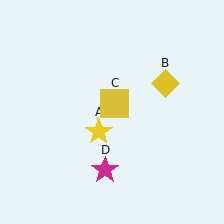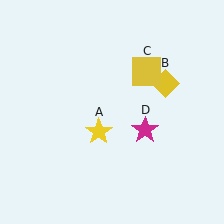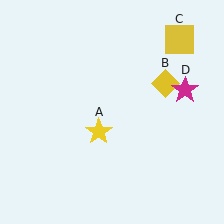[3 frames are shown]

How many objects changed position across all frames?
2 objects changed position: yellow square (object C), magenta star (object D).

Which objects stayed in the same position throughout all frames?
Yellow star (object A) and yellow diamond (object B) remained stationary.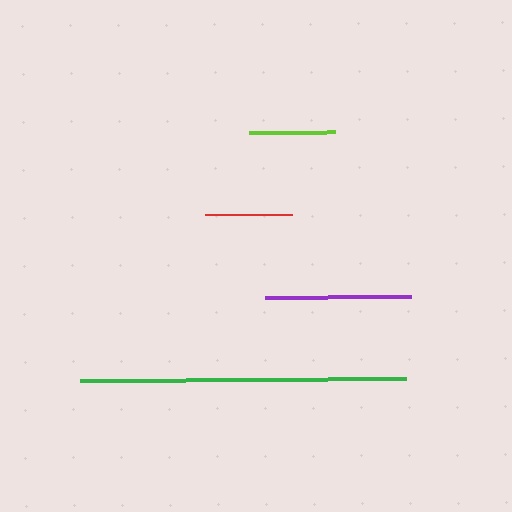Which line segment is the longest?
The green line is the longest at approximately 326 pixels.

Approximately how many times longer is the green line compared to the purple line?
The green line is approximately 2.2 times the length of the purple line.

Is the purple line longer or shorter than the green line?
The green line is longer than the purple line.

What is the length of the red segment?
The red segment is approximately 88 pixels long.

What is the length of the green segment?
The green segment is approximately 326 pixels long.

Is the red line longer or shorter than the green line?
The green line is longer than the red line.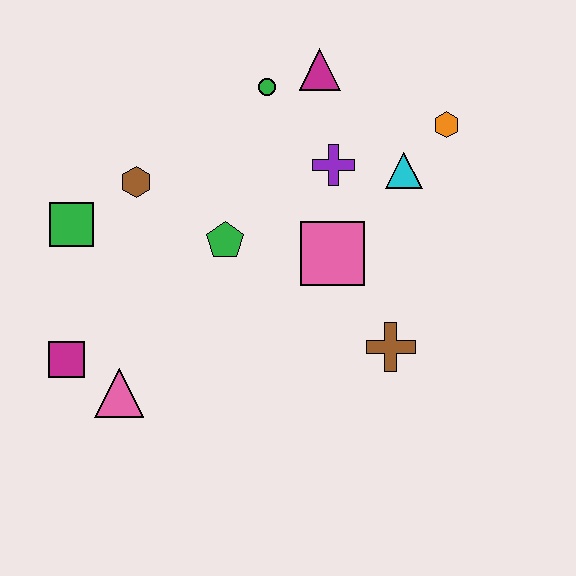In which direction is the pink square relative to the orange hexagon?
The pink square is below the orange hexagon.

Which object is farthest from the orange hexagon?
The magenta square is farthest from the orange hexagon.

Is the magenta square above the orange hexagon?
No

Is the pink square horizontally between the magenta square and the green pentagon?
No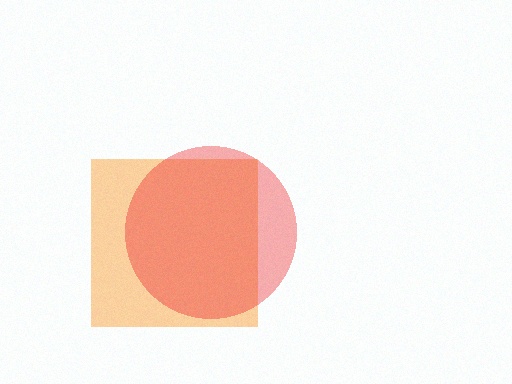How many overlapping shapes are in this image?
There are 2 overlapping shapes in the image.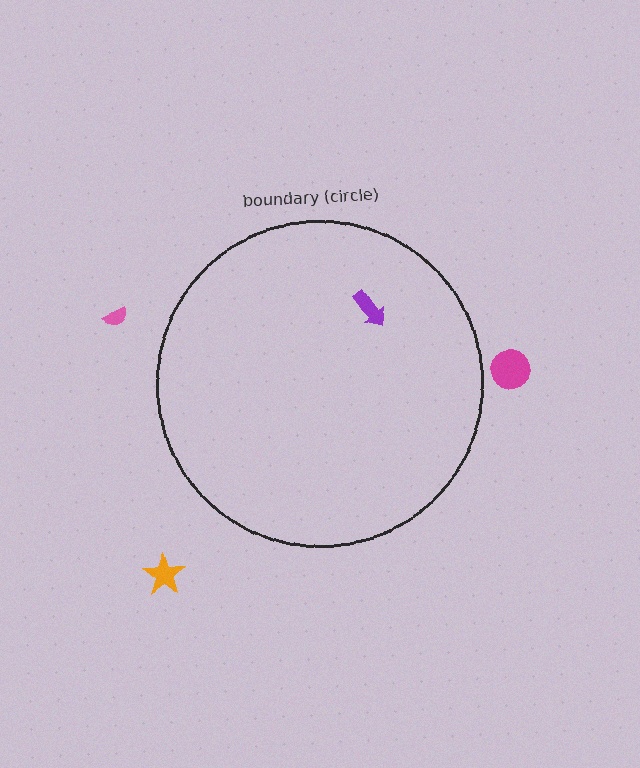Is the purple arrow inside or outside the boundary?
Inside.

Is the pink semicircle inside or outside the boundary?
Outside.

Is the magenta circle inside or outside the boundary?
Outside.